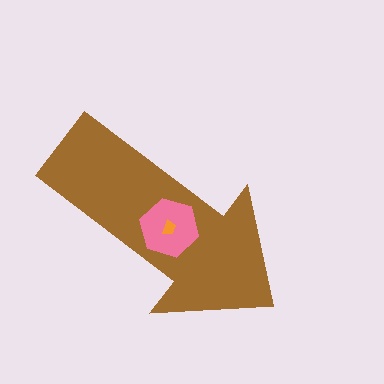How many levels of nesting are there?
3.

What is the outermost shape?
The brown arrow.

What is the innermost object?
The orange trapezoid.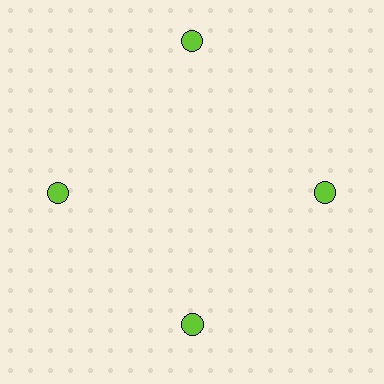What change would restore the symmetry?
The symmetry would be restored by moving it inward, back onto the ring so that all 4 circles sit at equal angles and equal distance from the center.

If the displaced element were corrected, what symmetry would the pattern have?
It would have 4-fold rotational symmetry — the pattern would map onto itself every 90 degrees.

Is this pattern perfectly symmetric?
No. The 4 lime circles are arranged in a ring, but one element near the 12 o'clock position is pushed outward from the center, breaking the 4-fold rotational symmetry.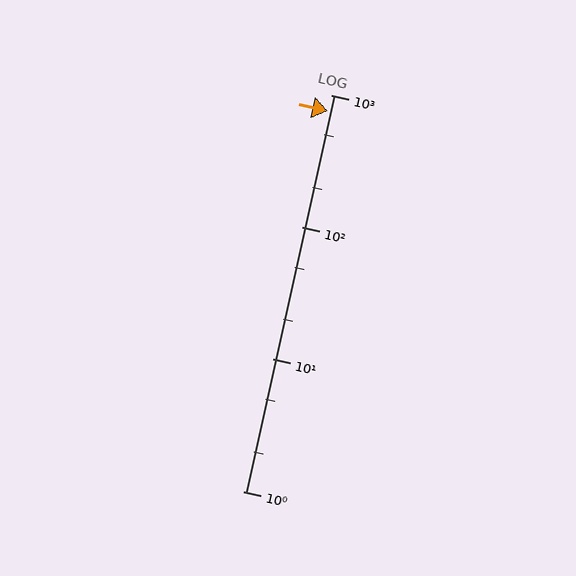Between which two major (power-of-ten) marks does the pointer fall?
The pointer is between 100 and 1000.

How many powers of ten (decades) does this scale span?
The scale spans 3 decades, from 1 to 1000.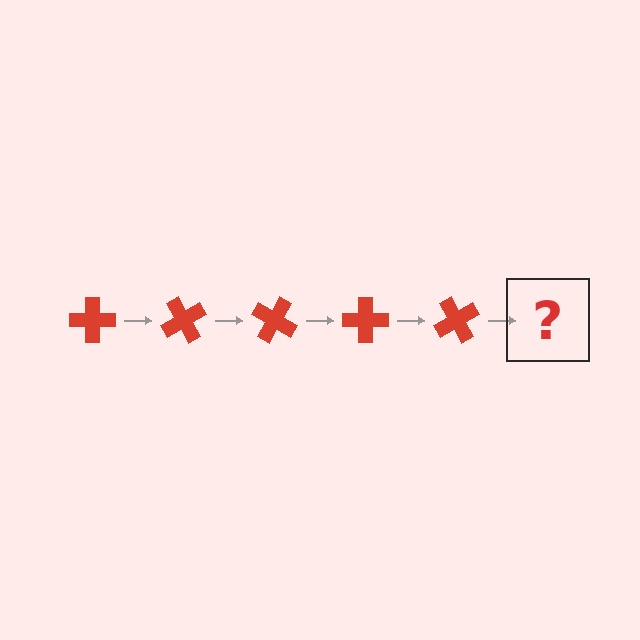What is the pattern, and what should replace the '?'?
The pattern is that the cross rotates 60 degrees each step. The '?' should be a red cross rotated 300 degrees.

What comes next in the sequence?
The next element should be a red cross rotated 300 degrees.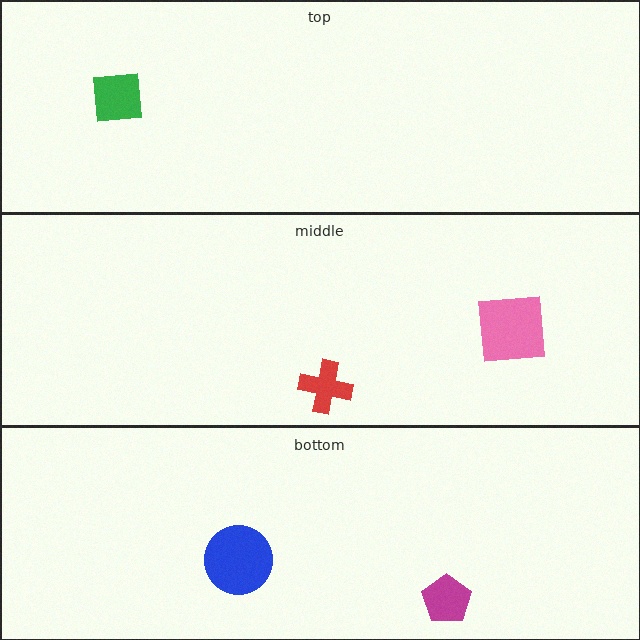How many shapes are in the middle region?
2.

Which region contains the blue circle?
The bottom region.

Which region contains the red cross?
The middle region.